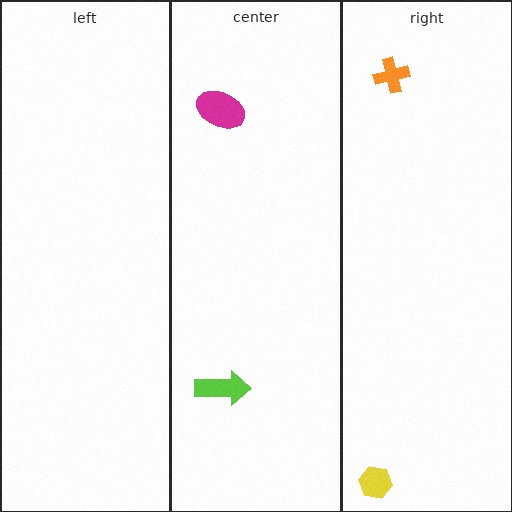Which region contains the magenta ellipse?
The center region.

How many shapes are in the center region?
2.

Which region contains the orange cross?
The right region.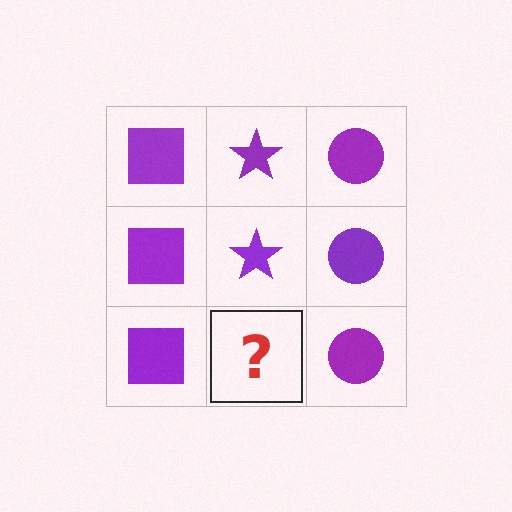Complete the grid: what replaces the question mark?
The question mark should be replaced with a purple star.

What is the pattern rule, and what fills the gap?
The rule is that each column has a consistent shape. The gap should be filled with a purple star.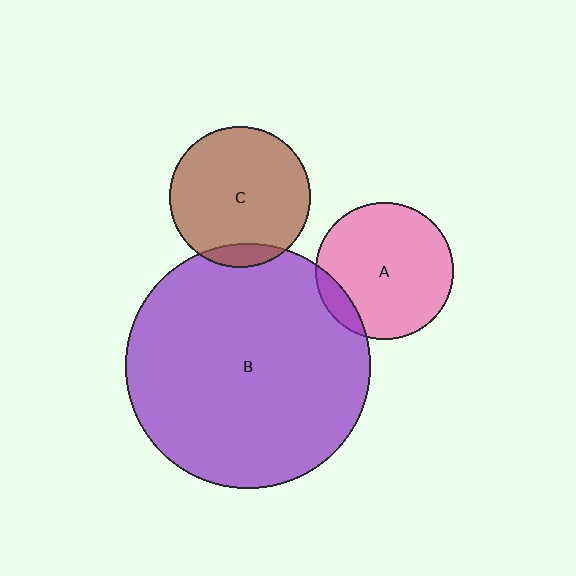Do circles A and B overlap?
Yes.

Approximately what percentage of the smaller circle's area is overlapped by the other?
Approximately 10%.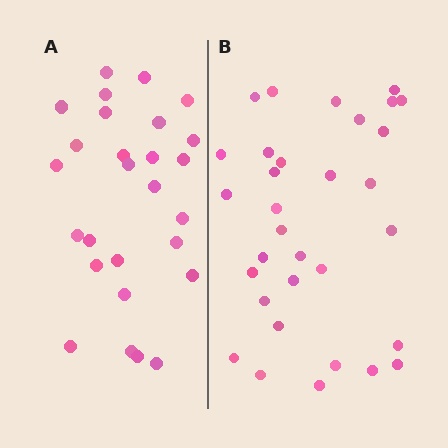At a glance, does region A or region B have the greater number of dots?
Region B (the right region) has more dots.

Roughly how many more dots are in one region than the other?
Region B has about 5 more dots than region A.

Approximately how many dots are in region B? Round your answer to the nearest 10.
About 30 dots. (The exact count is 32, which rounds to 30.)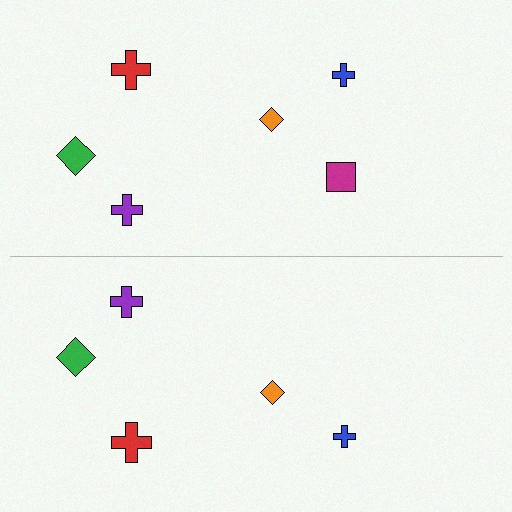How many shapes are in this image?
There are 11 shapes in this image.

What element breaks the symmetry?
A magenta square is missing from the bottom side.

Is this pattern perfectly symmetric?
No, the pattern is not perfectly symmetric. A magenta square is missing from the bottom side.